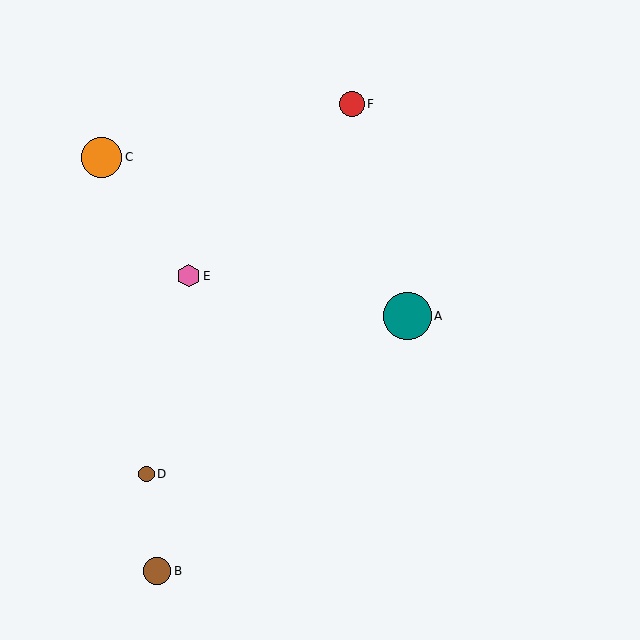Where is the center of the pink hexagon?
The center of the pink hexagon is at (189, 276).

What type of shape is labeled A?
Shape A is a teal circle.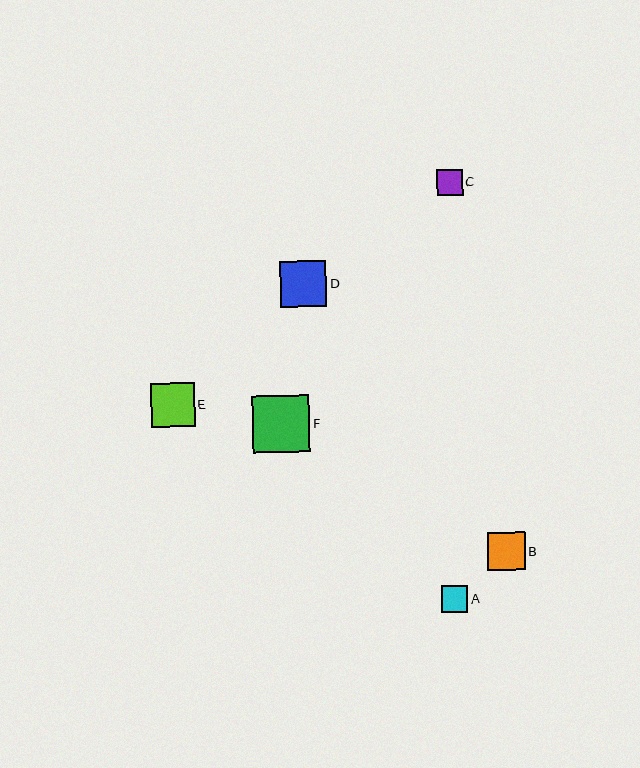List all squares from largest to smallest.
From largest to smallest: F, D, E, B, C, A.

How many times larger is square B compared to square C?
Square B is approximately 1.4 times the size of square C.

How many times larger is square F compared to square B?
Square F is approximately 1.5 times the size of square B.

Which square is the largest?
Square F is the largest with a size of approximately 57 pixels.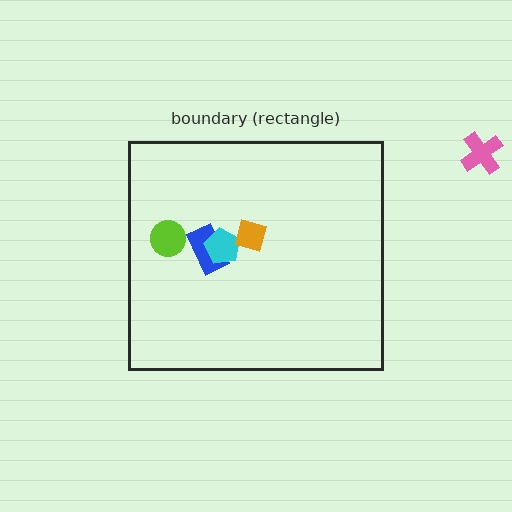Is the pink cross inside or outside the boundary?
Outside.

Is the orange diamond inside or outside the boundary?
Inside.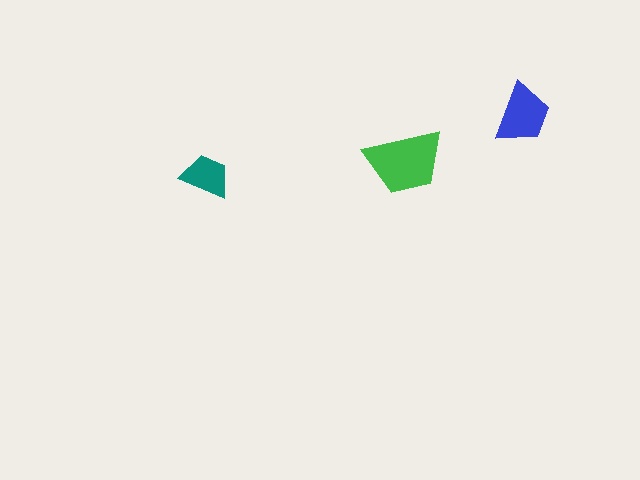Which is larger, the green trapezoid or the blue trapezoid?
The green one.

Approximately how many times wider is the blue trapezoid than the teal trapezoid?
About 1.5 times wider.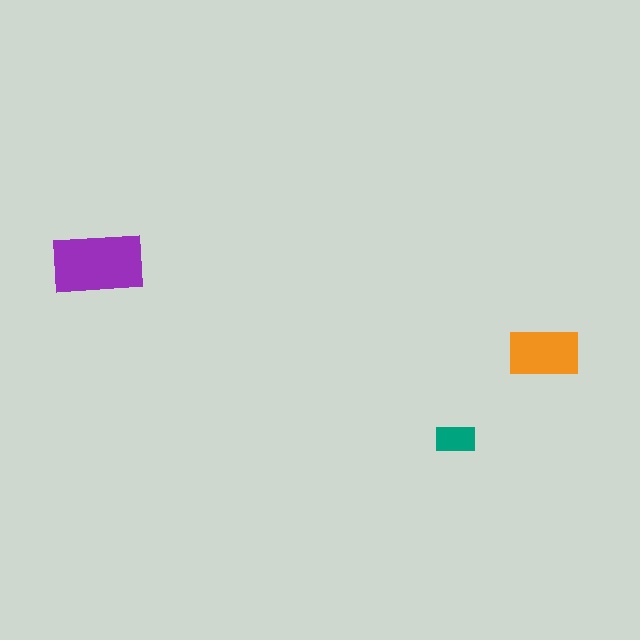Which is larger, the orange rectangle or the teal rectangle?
The orange one.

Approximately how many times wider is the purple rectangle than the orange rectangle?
About 1.5 times wider.